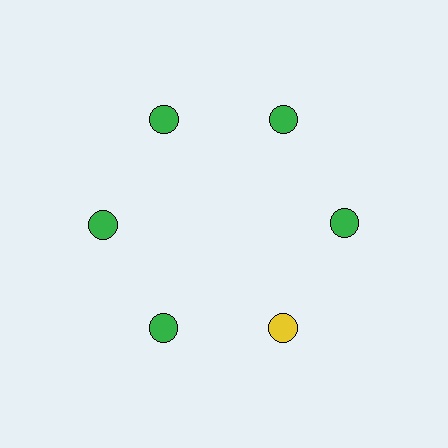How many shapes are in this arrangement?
There are 6 shapes arranged in a ring pattern.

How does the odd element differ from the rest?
It has a different color: yellow instead of green.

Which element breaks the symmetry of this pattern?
The yellow circle at roughly the 5 o'clock position breaks the symmetry. All other shapes are green circles.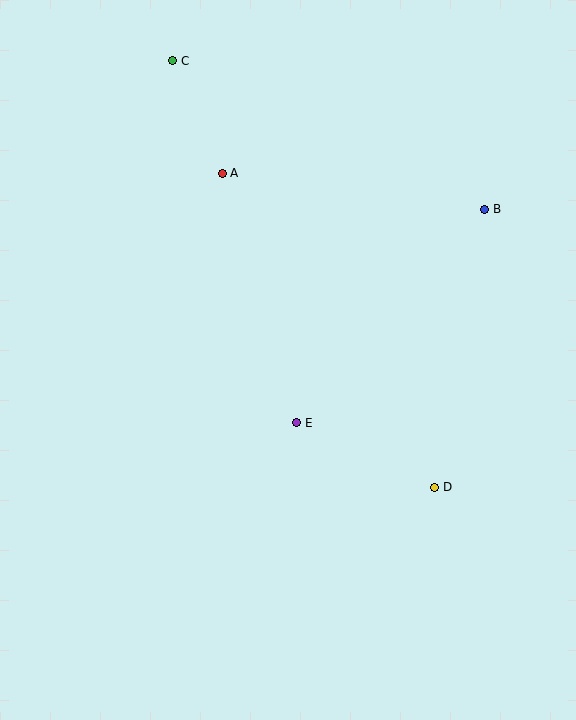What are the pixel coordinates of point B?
Point B is at (485, 209).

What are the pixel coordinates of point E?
Point E is at (297, 423).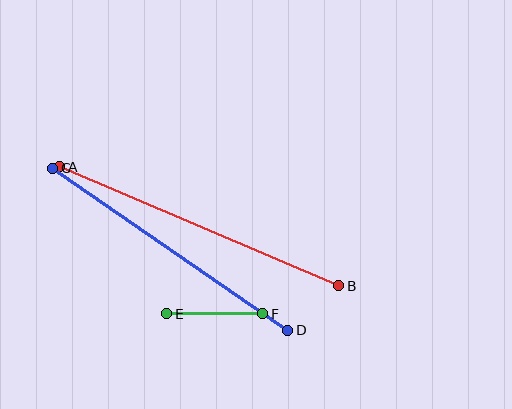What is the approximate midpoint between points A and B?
The midpoint is at approximately (199, 226) pixels.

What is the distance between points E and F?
The distance is approximately 96 pixels.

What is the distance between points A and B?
The distance is approximately 303 pixels.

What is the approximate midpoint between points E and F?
The midpoint is at approximately (215, 314) pixels.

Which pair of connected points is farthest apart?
Points A and B are farthest apart.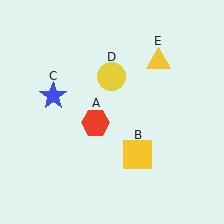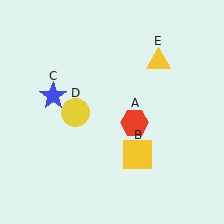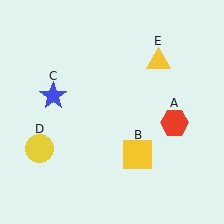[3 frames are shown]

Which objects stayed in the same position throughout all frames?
Yellow square (object B) and blue star (object C) and yellow triangle (object E) remained stationary.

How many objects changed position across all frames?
2 objects changed position: red hexagon (object A), yellow circle (object D).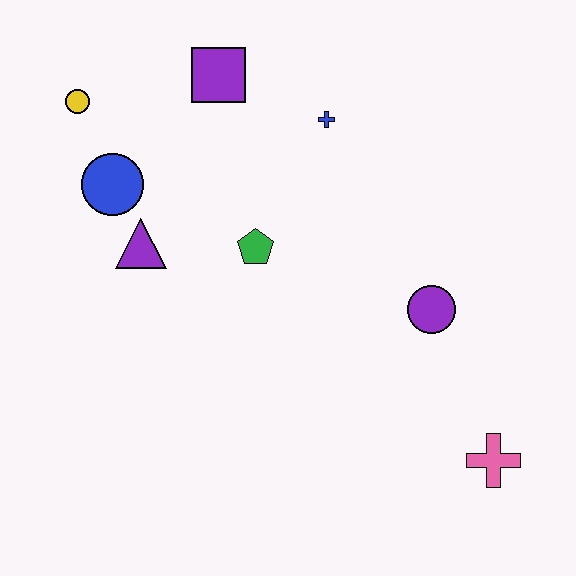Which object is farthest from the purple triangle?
The pink cross is farthest from the purple triangle.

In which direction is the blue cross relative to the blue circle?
The blue cross is to the right of the blue circle.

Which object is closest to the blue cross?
The purple square is closest to the blue cross.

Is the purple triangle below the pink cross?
No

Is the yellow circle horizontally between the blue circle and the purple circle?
No